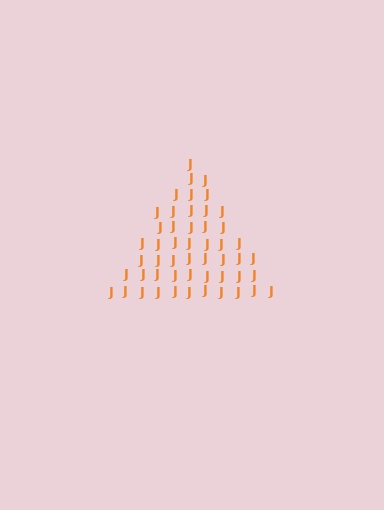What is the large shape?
The large shape is a triangle.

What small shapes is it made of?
It is made of small letter J's.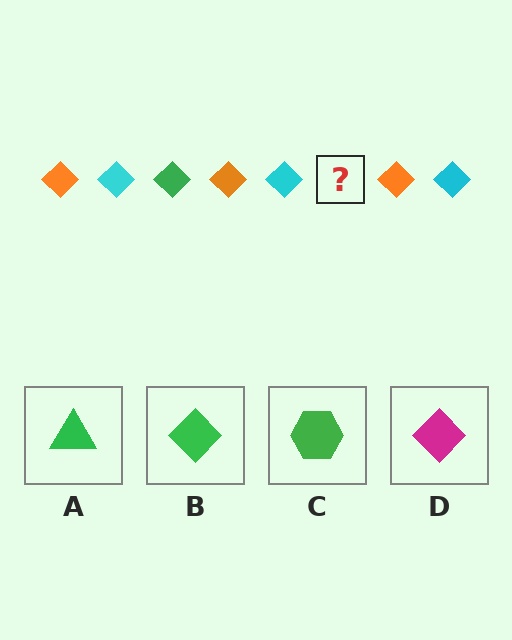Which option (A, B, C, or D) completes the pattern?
B.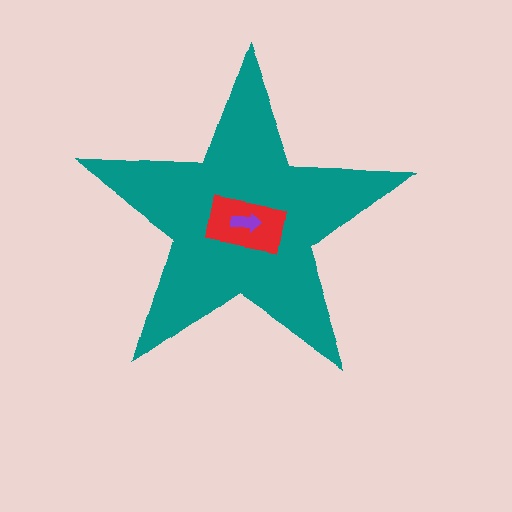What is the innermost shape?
The purple arrow.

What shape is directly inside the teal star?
The red rectangle.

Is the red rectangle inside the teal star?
Yes.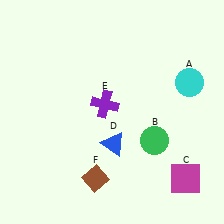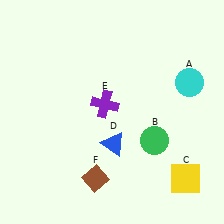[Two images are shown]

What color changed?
The square (C) changed from magenta in Image 1 to yellow in Image 2.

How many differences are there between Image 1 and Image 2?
There is 1 difference between the two images.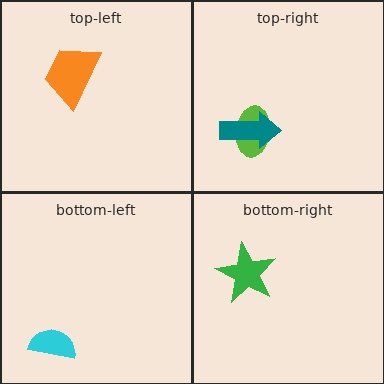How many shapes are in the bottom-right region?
1.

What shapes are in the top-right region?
The lime ellipse, the teal arrow.